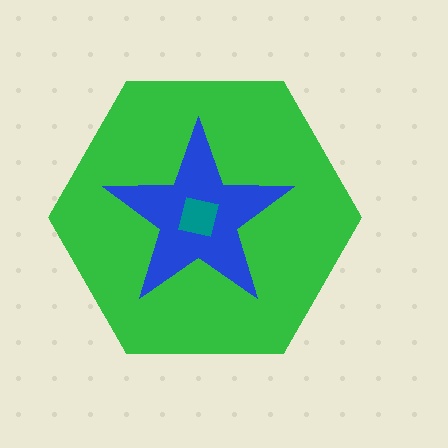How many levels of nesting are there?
3.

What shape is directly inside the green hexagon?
The blue star.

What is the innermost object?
The teal square.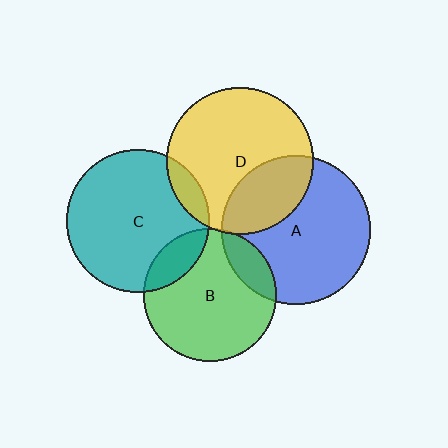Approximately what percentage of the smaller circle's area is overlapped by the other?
Approximately 15%.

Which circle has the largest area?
Circle A (blue).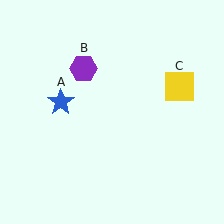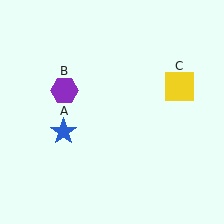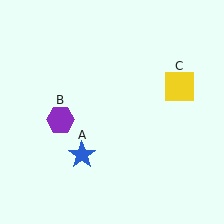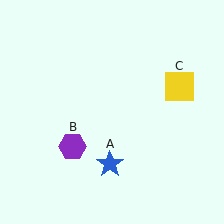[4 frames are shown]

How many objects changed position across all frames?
2 objects changed position: blue star (object A), purple hexagon (object B).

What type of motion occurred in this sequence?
The blue star (object A), purple hexagon (object B) rotated counterclockwise around the center of the scene.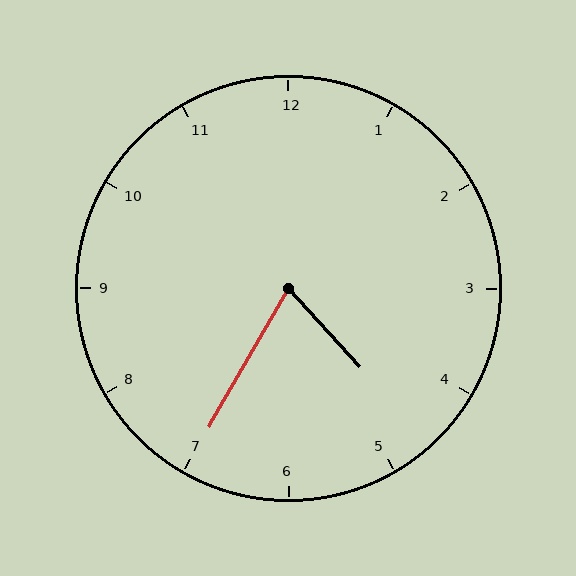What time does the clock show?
4:35.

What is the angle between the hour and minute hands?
Approximately 72 degrees.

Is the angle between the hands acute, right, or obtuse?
It is acute.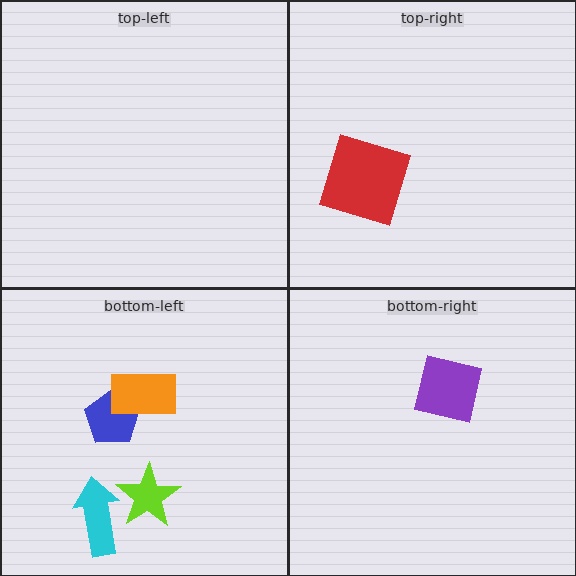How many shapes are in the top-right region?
1.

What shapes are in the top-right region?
The red square.